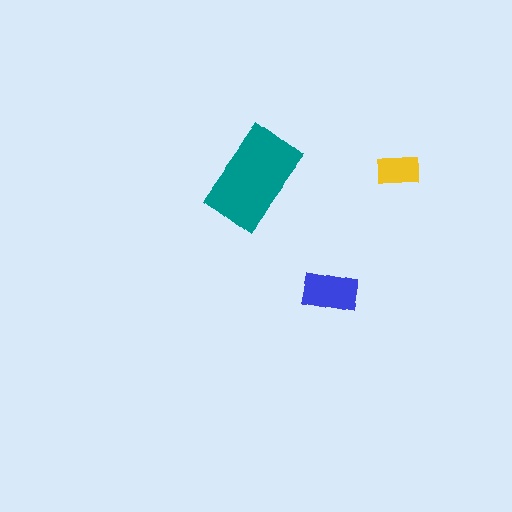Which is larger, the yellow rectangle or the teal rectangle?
The teal one.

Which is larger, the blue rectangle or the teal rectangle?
The teal one.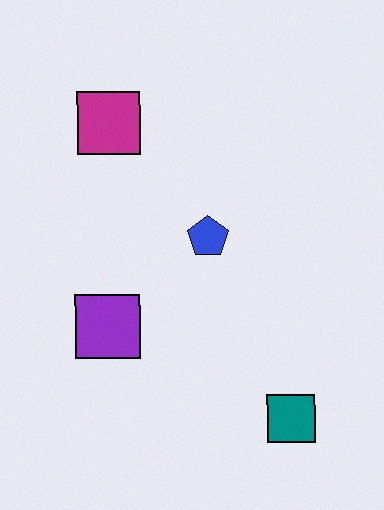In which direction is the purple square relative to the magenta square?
The purple square is below the magenta square.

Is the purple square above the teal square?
Yes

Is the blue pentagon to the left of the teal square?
Yes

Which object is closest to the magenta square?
The blue pentagon is closest to the magenta square.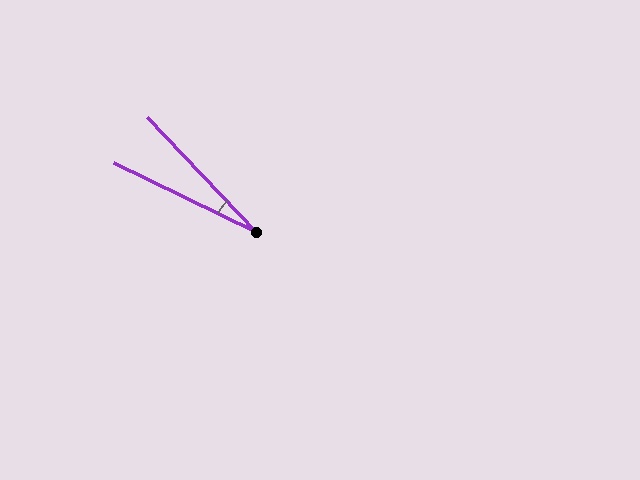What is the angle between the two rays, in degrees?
Approximately 21 degrees.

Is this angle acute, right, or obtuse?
It is acute.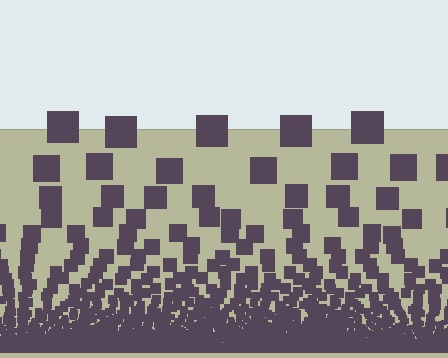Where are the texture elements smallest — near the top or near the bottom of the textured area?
Near the bottom.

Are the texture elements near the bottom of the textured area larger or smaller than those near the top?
Smaller. The gradient is inverted — elements near the bottom are smaller and denser.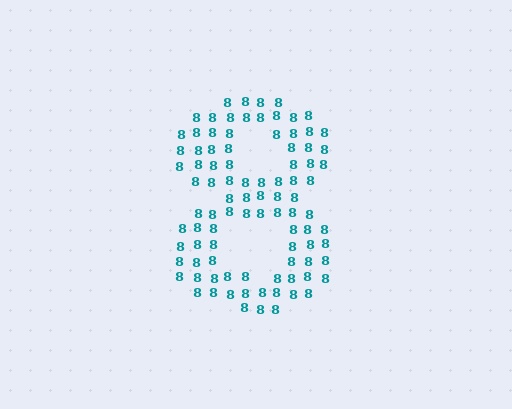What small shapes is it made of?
It is made of small digit 8's.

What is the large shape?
The large shape is the digit 8.